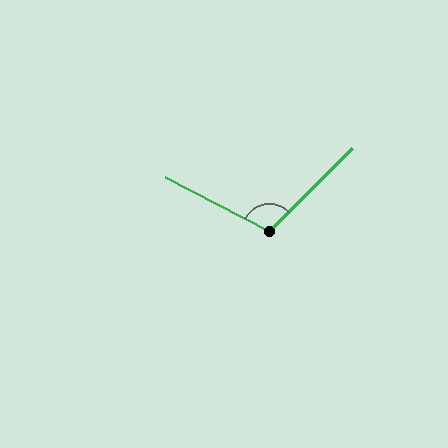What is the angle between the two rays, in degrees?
Approximately 107 degrees.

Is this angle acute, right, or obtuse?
It is obtuse.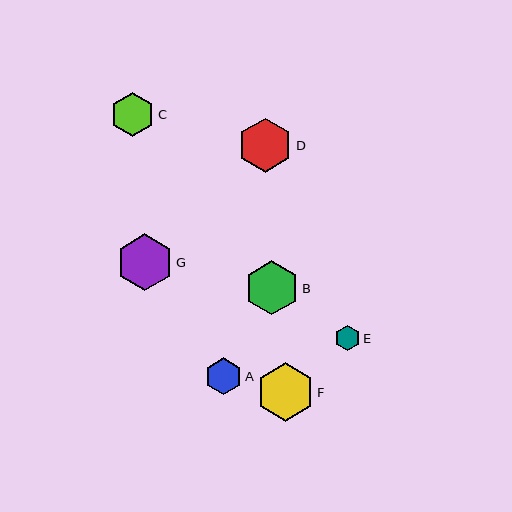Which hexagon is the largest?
Hexagon F is the largest with a size of approximately 58 pixels.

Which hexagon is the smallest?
Hexagon E is the smallest with a size of approximately 25 pixels.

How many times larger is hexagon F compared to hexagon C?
Hexagon F is approximately 1.3 times the size of hexagon C.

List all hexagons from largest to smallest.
From largest to smallest: F, G, D, B, C, A, E.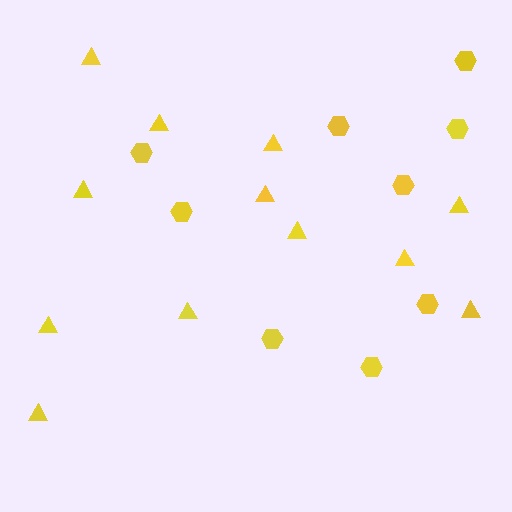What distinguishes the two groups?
There are 2 groups: one group of hexagons (9) and one group of triangles (12).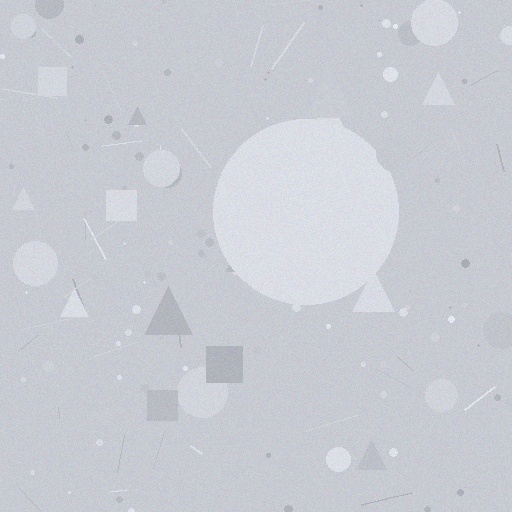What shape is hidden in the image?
A circle is hidden in the image.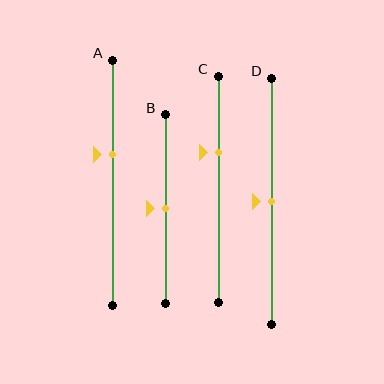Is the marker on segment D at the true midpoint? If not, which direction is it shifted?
Yes, the marker on segment D is at the true midpoint.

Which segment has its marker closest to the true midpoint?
Segment B has its marker closest to the true midpoint.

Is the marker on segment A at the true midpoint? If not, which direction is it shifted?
No, the marker on segment A is shifted upward by about 12% of the segment length.